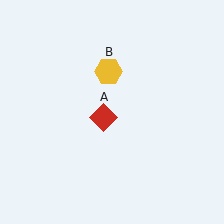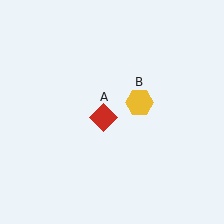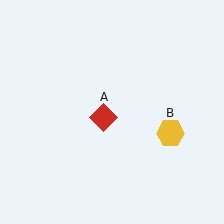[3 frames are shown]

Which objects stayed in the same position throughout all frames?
Red diamond (object A) remained stationary.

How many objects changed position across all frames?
1 object changed position: yellow hexagon (object B).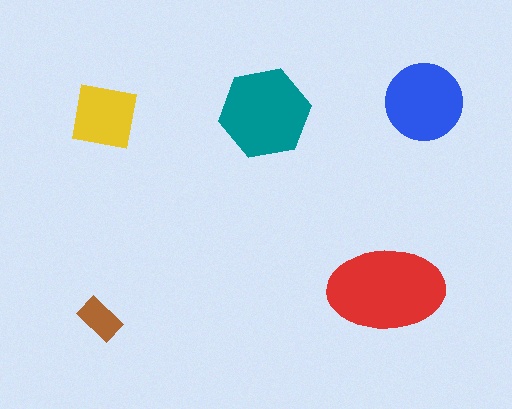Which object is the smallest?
The brown rectangle.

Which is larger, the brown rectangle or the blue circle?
The blue circle.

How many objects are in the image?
There are 5 objects in the image.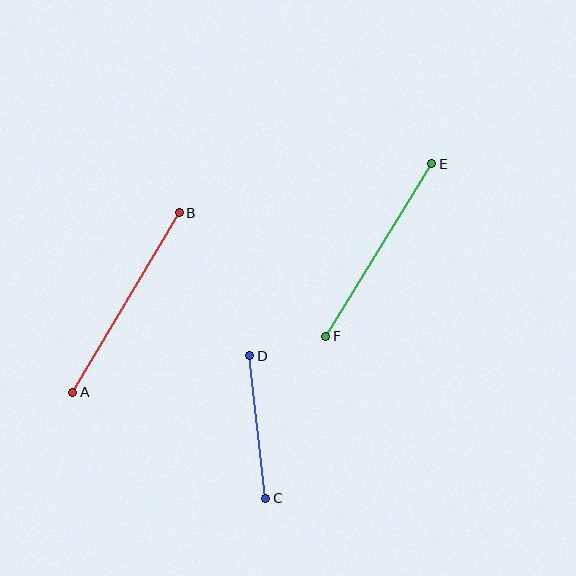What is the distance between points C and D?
The distance is approximately 144 pixels.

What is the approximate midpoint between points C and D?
The midpoint is at approximately (258, 427) pixels.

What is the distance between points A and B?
The distance is approximately 209 pixels.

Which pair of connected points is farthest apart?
Points A and B are farthest apart.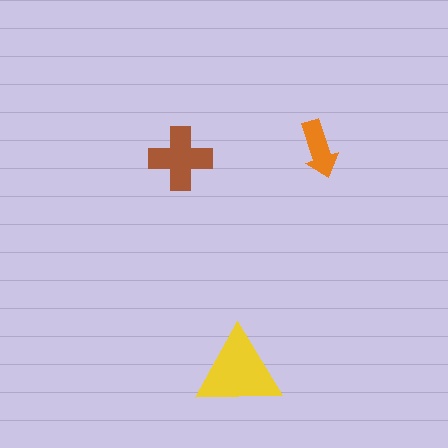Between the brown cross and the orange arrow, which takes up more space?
The brown cross.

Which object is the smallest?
The orange arrow.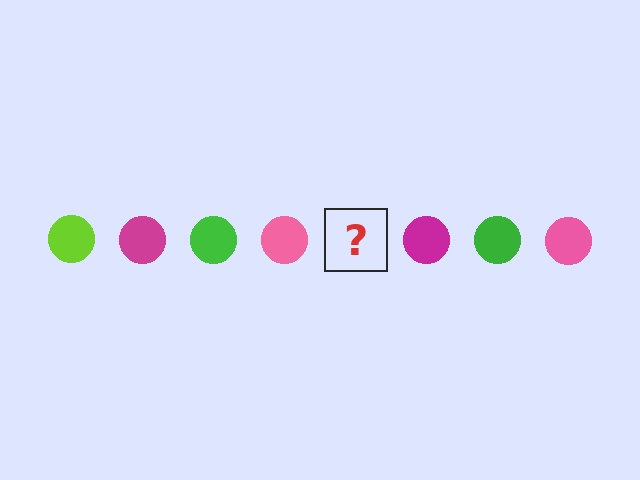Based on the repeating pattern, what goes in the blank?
The blank should be a lime circle.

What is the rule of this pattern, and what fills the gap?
The rule is that the pattern cycles through lime, magenta, green, pink circles. The gap should be filled with a lime circle.